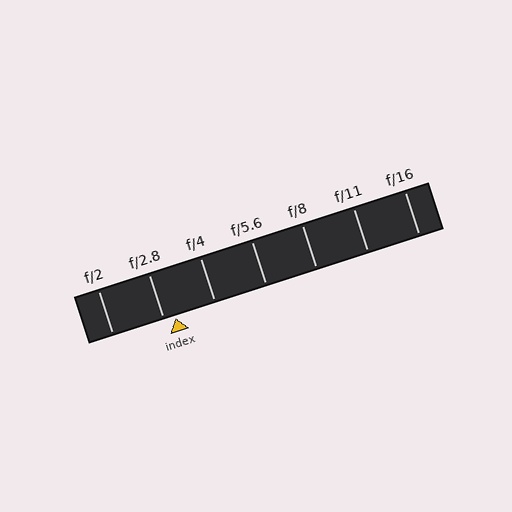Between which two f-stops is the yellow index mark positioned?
The index mark is between f/2.8 and f/4.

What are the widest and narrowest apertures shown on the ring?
The widest aperture shown is f/2 and the narrowest is f/16.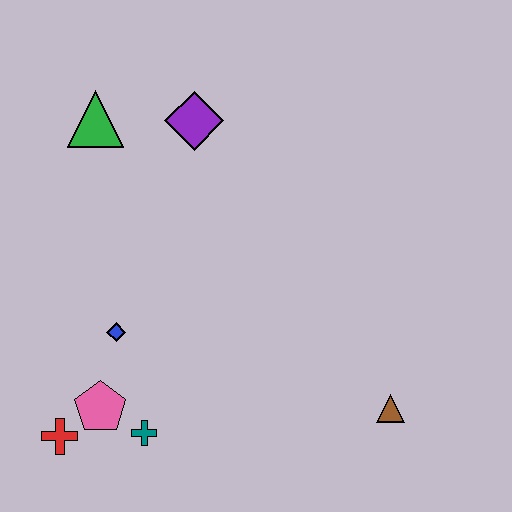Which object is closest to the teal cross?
The pink pentagon is closest to the teal cross.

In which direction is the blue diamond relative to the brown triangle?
The blue diamond is to the left of the brown triangle.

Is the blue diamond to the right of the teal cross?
No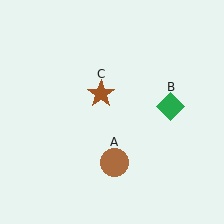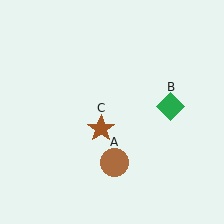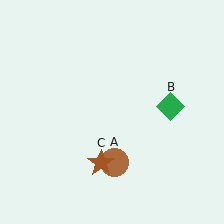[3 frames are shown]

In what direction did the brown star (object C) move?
The brown star (object C) moved down.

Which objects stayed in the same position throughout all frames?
Brown circle (object A) and green diamond (object B) remained stationary.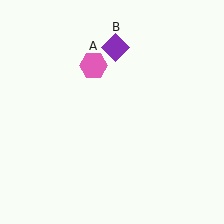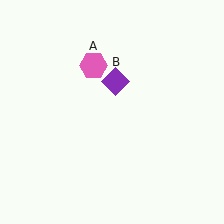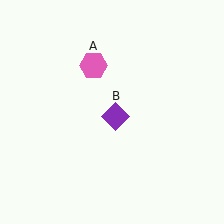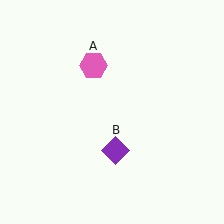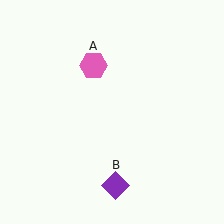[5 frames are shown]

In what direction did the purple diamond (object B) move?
The purple diamond (object B) moved down.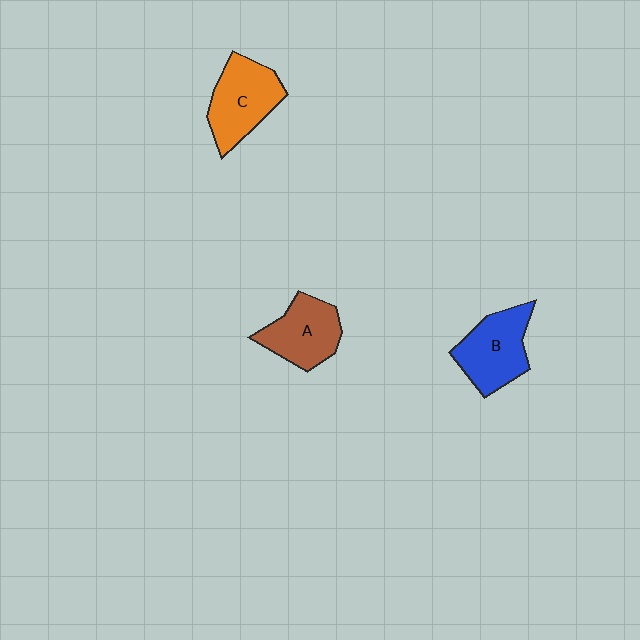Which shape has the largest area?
Shape C (orange).